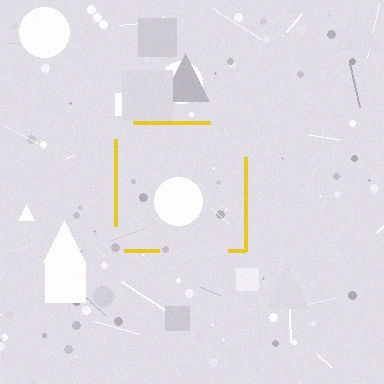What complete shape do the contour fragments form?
The contour fragments form a square.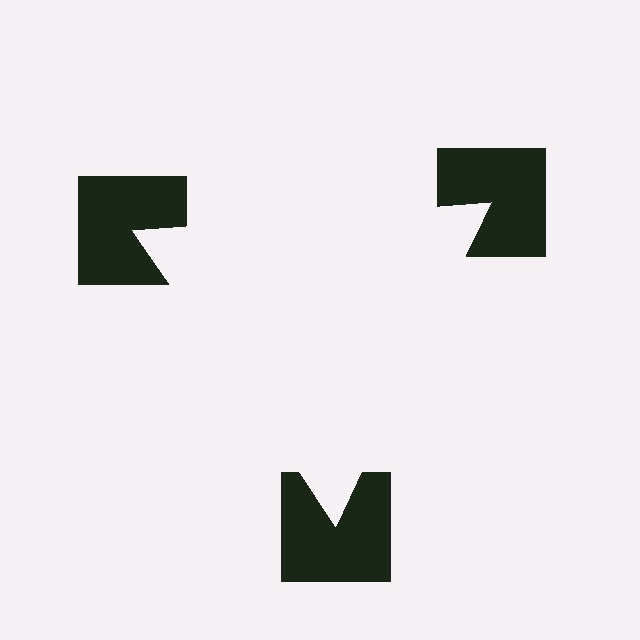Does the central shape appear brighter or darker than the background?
It typically appears slightly brighter than the background, even though no actual brightness change is drawn.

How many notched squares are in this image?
There are 3 — one at each vertex of the illusory triangle.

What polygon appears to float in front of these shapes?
An illusory triangle — its edges are inferred from the aligned wedge cuts in the notched squares, not physically drawn.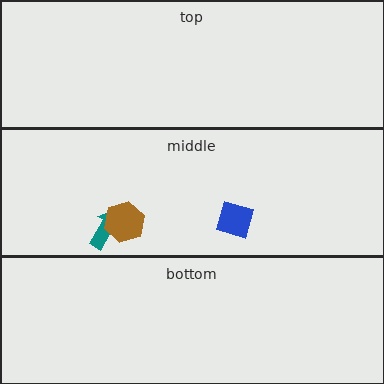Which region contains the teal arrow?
The middle region.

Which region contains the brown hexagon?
The middle region.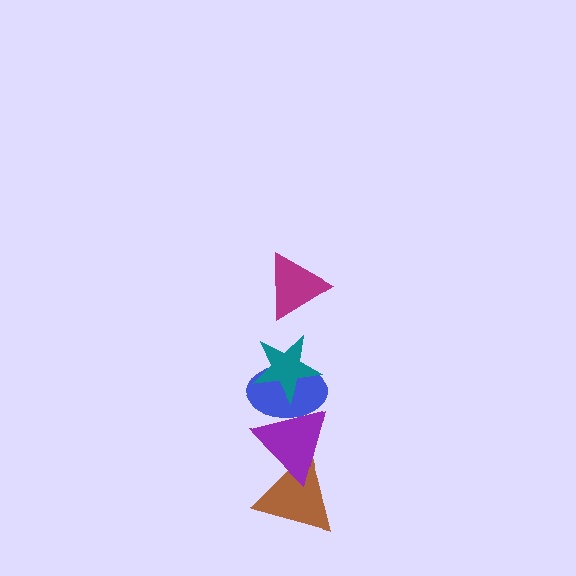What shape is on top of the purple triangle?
The blue ellipse is on top of the purple triangle.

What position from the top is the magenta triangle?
The magenta triangle is 1st from the top.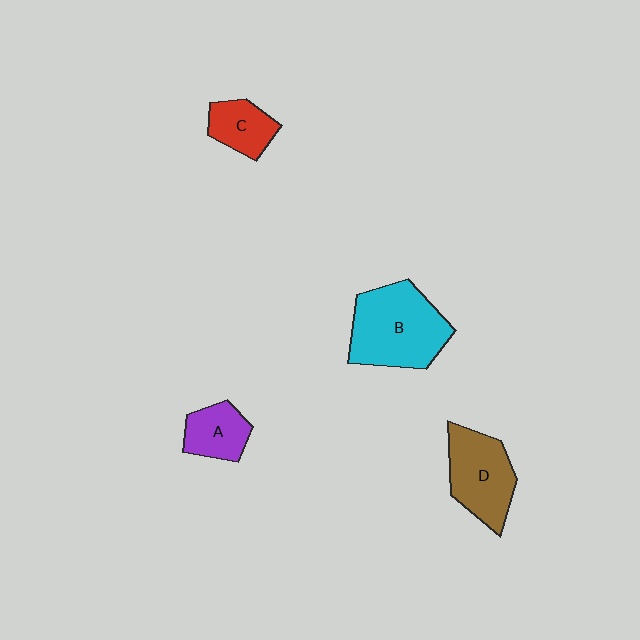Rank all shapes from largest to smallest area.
From largest to smallest: B (cyan), D (brown), A (purple), C (red).